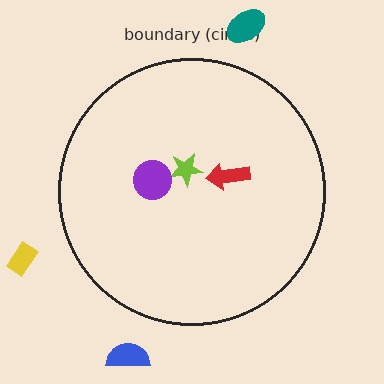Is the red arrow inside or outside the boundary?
Inside.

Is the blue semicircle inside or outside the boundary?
Outside.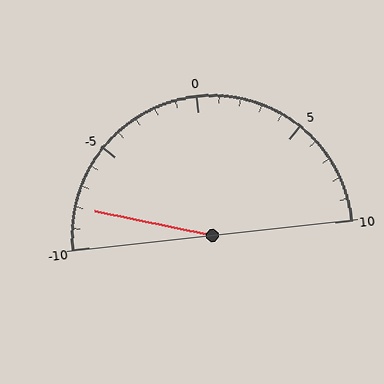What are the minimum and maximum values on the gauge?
The gauge ranges from -10 to 10.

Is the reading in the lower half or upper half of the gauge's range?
The reading is in the lower half of the range (-10 to 10).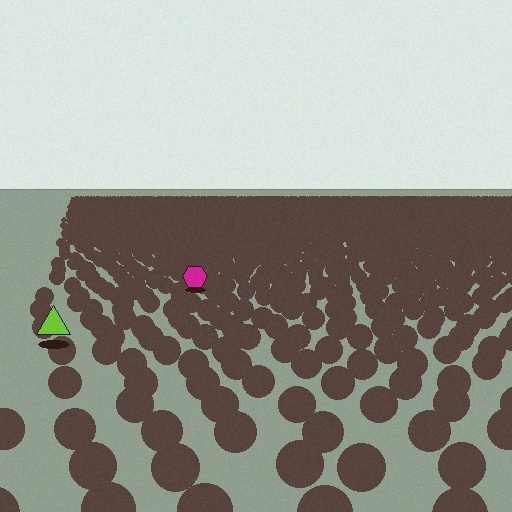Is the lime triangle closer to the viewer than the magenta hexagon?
Yes. The lime triangle is closer — you can tell from the texture gradient: the ground texture is coarser near it.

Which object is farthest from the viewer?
The magenta hexagon is farthest from the viewer. It appears smaller and the ground texture around it is denser.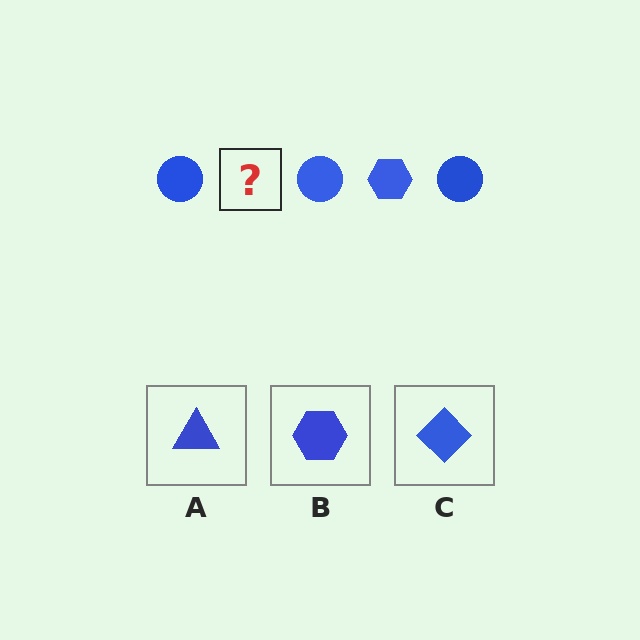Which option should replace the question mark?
Option B.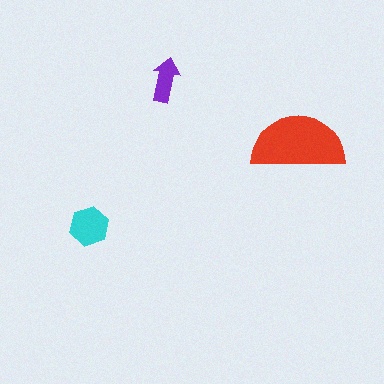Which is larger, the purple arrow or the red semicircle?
The red semicircle.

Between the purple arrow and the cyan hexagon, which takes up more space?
The cyan hexagon.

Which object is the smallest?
The purple arrow.